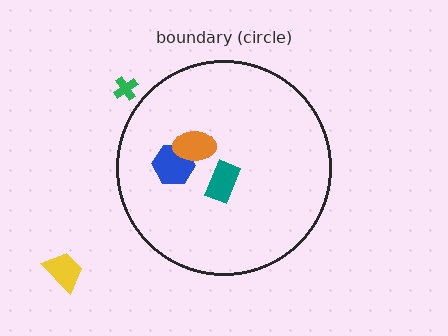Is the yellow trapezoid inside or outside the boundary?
Outside.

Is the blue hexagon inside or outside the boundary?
Inside.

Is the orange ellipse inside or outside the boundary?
Inside.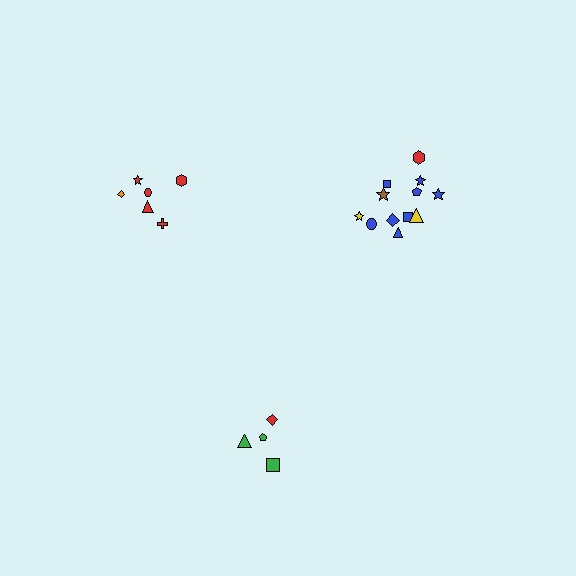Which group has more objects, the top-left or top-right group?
The top-right group.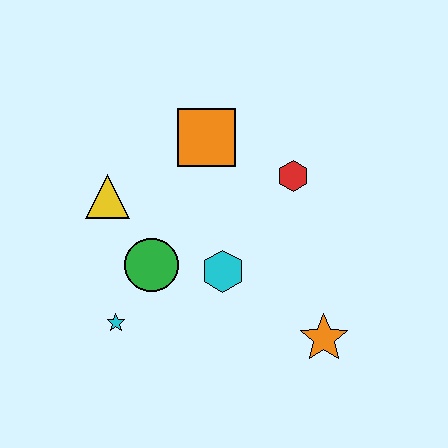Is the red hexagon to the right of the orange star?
No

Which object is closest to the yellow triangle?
The green circle is closest to the yellow triangle.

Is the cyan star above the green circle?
No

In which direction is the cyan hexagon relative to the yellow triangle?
The cyan hexagon is to the right of the yellow triangle.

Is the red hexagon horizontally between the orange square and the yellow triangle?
No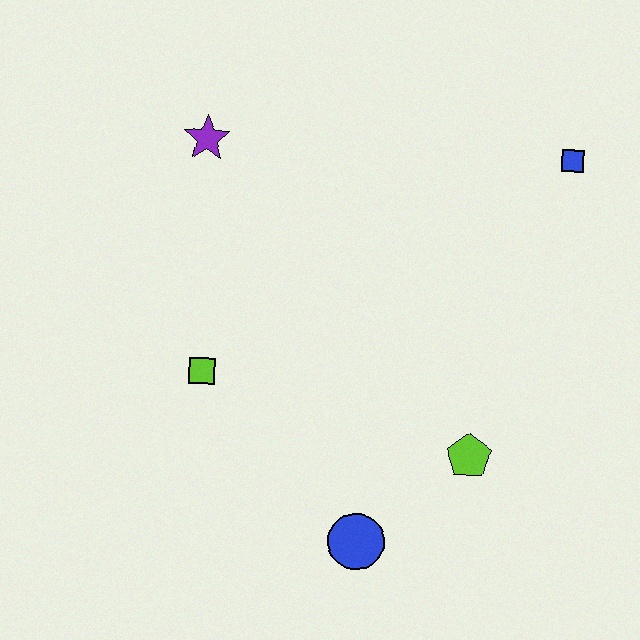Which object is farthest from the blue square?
The blue circle is farthest from the blue square.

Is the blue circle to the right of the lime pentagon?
No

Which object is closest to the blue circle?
The lime pentagon is closest to the blue circle.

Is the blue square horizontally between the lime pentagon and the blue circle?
No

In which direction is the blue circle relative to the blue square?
The blue circle is below the blue square.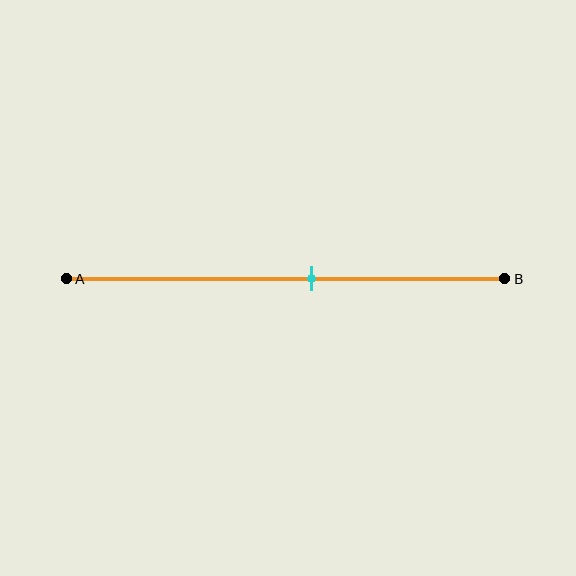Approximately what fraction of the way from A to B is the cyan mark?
The cyan mark is approximately 55% of the way from A to B.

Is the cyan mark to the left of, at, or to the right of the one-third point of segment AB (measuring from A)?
The cyan mark is to the right of the one-third point of segment AB.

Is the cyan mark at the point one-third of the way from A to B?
No, the mark is at about 55% from A, not at the 33% one-third point.